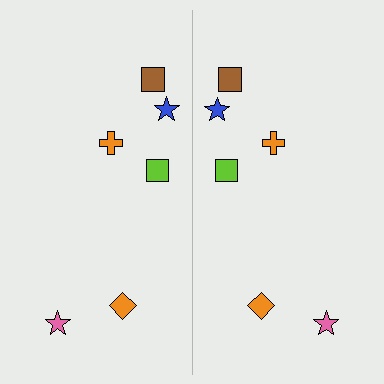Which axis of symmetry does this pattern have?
The pattern has a vertical axis of symmetry running through the center of the image.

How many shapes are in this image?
There are 12 shapes in this image.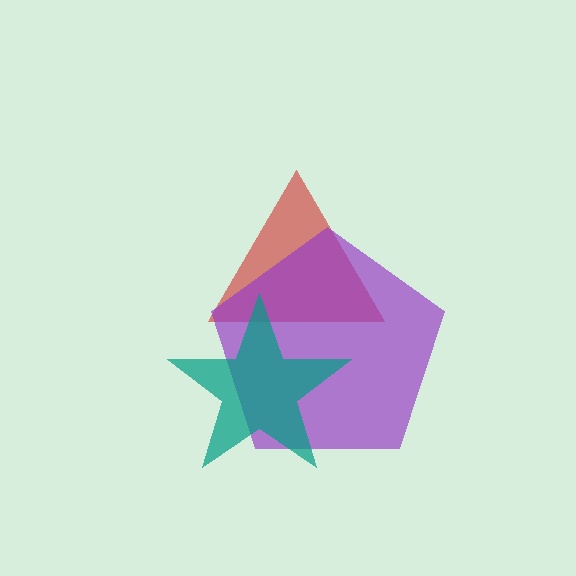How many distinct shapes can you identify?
There are 3 distinct shapes: a red triangle, a purple pentagon, a teal star.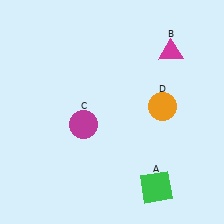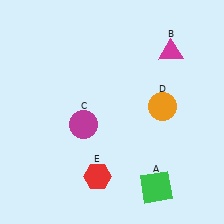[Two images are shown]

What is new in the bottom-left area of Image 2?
A red hexagon (E) was added in the bottom-left area of Image 2.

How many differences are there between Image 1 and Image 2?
There is 1 difference between the two images.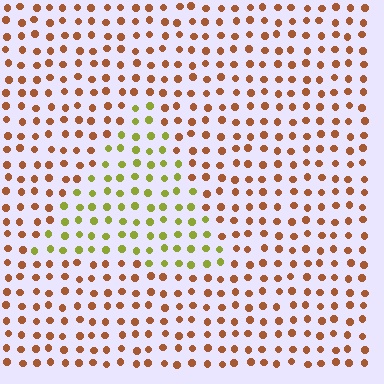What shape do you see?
I see a triangle.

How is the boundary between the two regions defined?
The boundary is defined purely by a slight shift in hue (about 54 degrees). Spacing, size, and orientation are identical on both sides.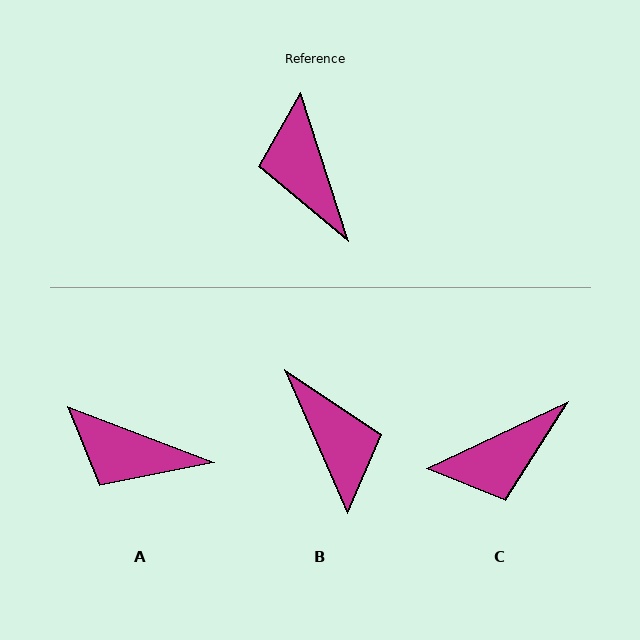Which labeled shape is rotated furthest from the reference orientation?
B, about 174 degrees away.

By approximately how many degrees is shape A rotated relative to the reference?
Approximately 51 degrees counter-clockwise.